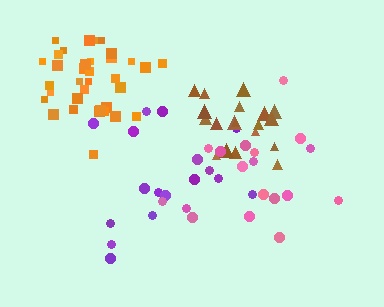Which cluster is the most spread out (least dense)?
Purple.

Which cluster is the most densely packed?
Orange.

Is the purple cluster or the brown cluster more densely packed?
Brown.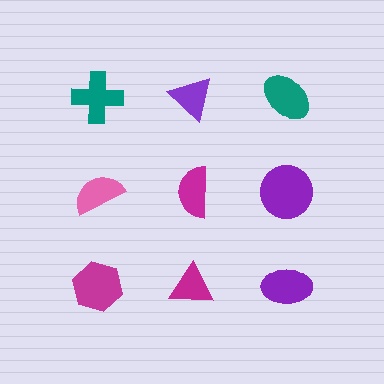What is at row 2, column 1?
A pink semicircle.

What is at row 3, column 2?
A magenta triangle.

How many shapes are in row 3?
3 shapes.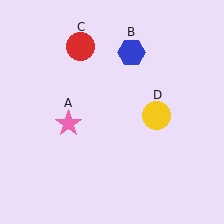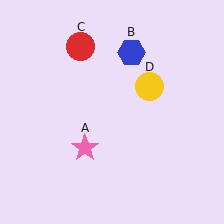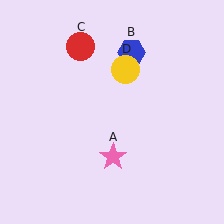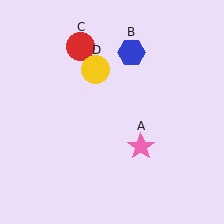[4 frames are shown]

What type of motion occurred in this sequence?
The pink star (object A), yellow circle (object D) rotated counterclockwise around the center of the scene.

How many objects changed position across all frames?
2 objects changed position: pink star (object A), yellow circle (object D).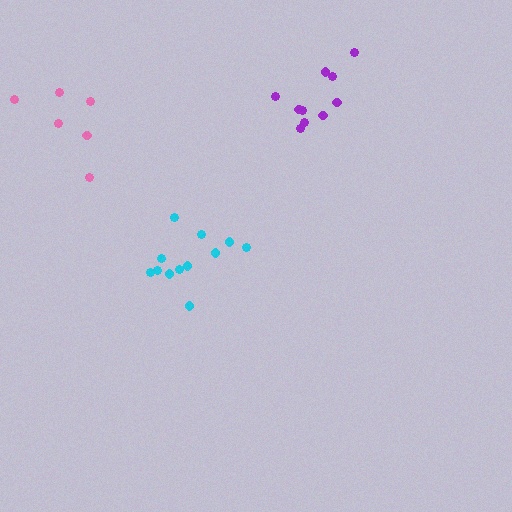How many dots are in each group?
Group 1: 6 dots, Group 2: 10 dots, Group 3: 12 dots (28 total).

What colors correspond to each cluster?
The clusters are colored: pink, purple, cyan.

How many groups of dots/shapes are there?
There are 3 groups.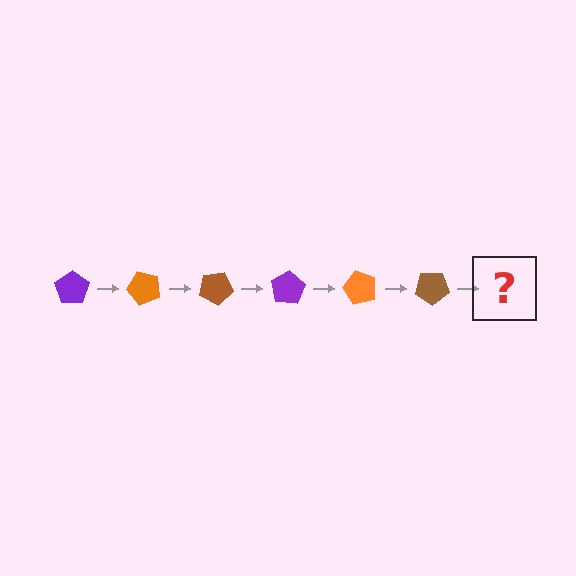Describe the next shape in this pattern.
It should be a purple pentagon, rotated 300 degrees from the start.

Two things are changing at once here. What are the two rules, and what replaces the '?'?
The two rules are that it rotates 50 degrees each step and the color cycles through purple, orange, and brown. The '?' should be a purple pentagon, rotated 300 degrees from the start.